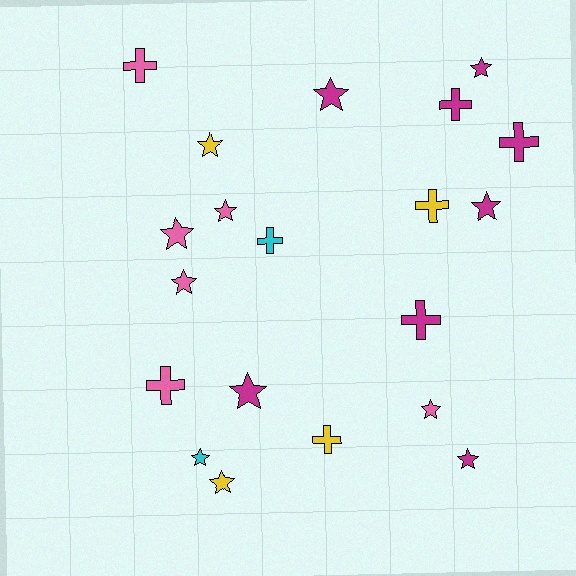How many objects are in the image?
There are 20 objects.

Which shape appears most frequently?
Star, with 12 objects.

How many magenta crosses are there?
There are 3 magenta crosses.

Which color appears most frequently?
Magenta, with 8 objects.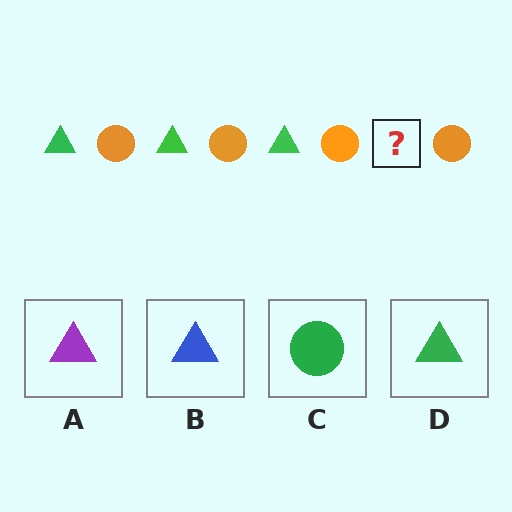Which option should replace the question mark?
Option D.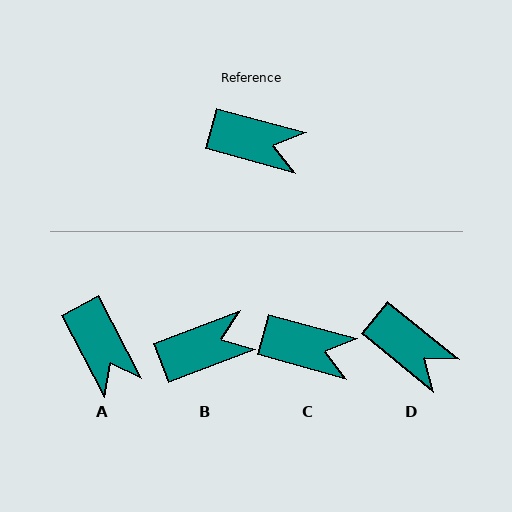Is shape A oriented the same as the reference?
No, it is off by about 47 degrees.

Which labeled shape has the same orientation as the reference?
C.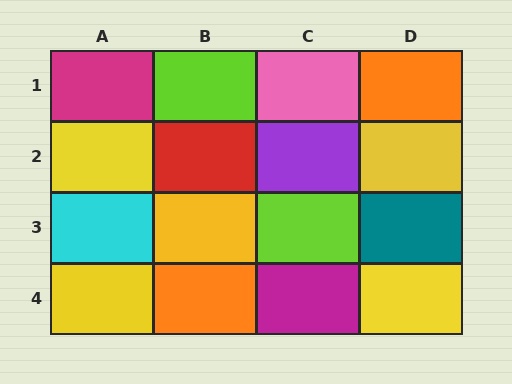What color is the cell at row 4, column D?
Yellow.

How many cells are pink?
1 cell is pink.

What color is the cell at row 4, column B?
Orange.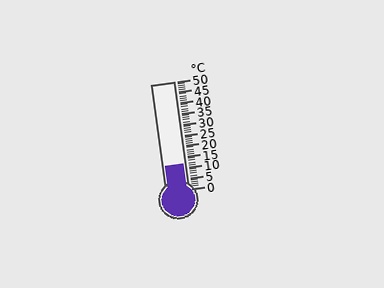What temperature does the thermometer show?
The thermometer shows approximately 12°C.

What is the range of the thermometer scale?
The thermometer scale ranges from 0°C to 50°C.